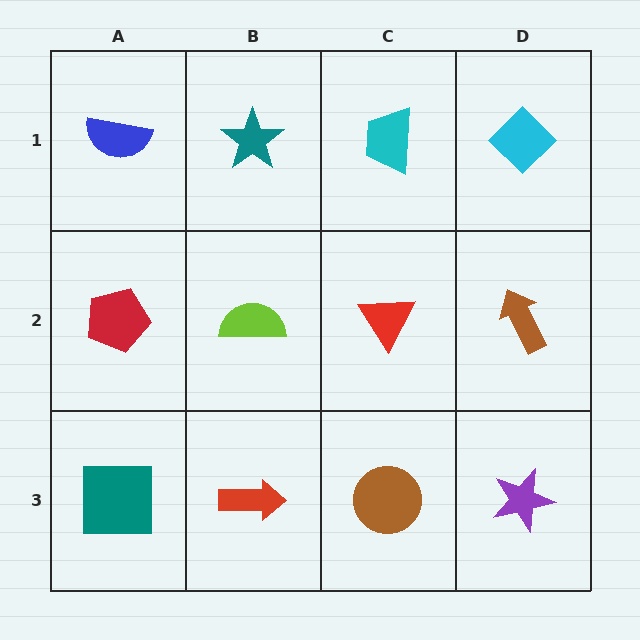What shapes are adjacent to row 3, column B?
A lime semicircle (row 2, column B), a teal square (row 3, column A), a brown circle (row 3, column C).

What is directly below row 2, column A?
A teal square.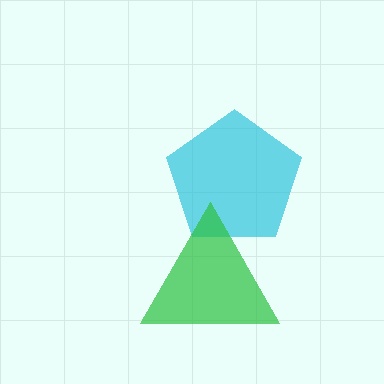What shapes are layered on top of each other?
The layered shapes are: a cyan pentagon, a green triangle.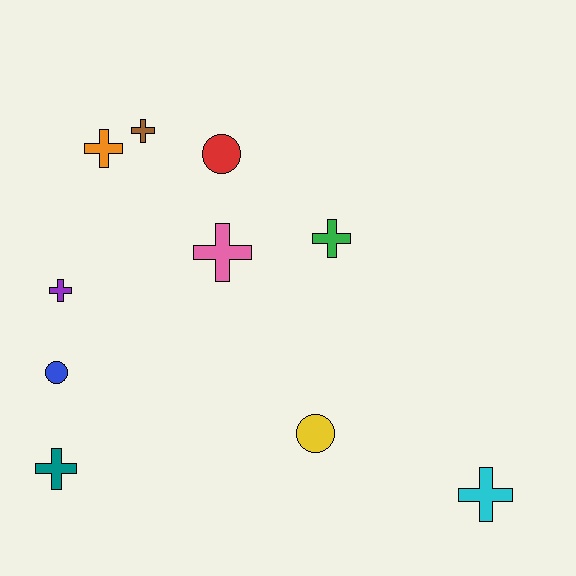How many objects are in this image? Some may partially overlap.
There are 10 objects.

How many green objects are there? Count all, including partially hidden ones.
There is 1 green object.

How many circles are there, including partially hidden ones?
There are 3 circles.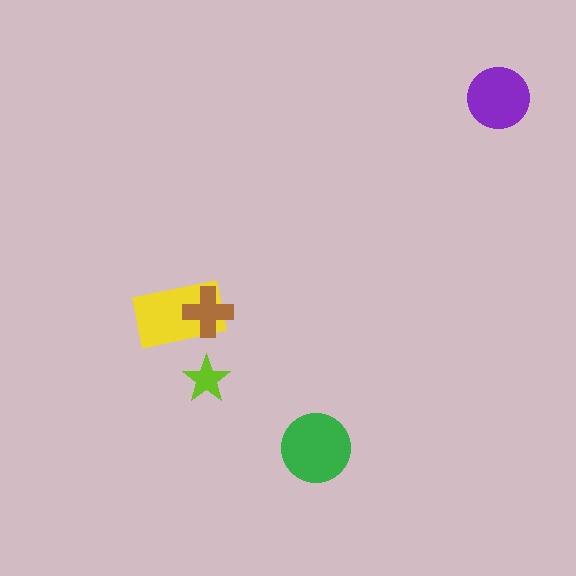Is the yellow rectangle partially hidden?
Yes, it is partially covered by another shape.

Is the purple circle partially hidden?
No, no other shape covers it.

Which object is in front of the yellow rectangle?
The brown cross is in front of the yellow rectangle.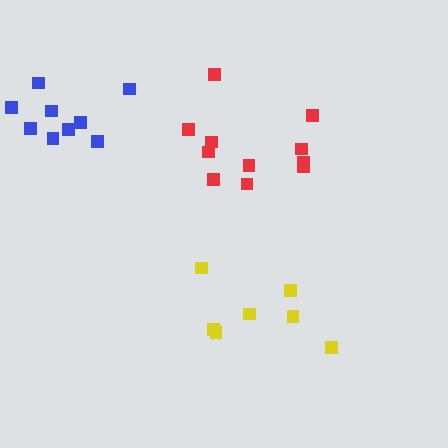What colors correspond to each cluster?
The clusters are colored: yellow, red, blue.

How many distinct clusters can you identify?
There are 3 distinct clusters.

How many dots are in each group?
Group 1: 7 dots, Group 2: 11 dots, Group 3: 9 dots (27 total).